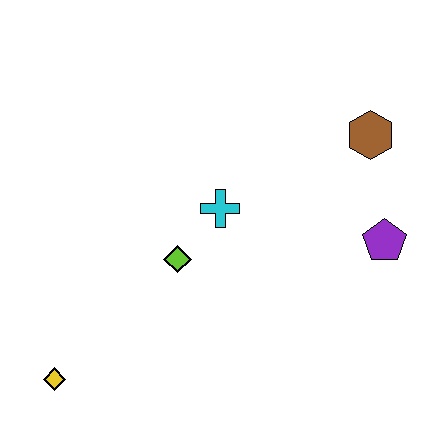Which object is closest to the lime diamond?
The cyan cross is closest to the lime diamond.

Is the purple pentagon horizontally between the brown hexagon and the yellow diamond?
No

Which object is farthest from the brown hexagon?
The yellow diamond is farthest from the brown hexagon.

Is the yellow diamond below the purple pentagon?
Yes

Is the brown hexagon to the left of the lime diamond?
No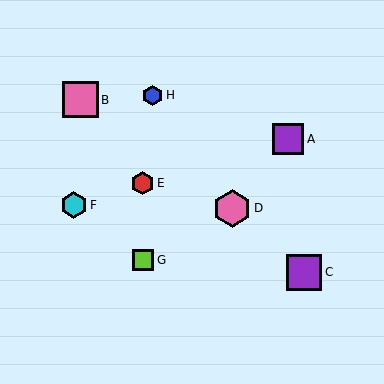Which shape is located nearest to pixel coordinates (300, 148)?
The purple square (labeled A) at (288, 139) is nearest to that location.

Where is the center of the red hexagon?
The center of the red hexagon is at (143, 183).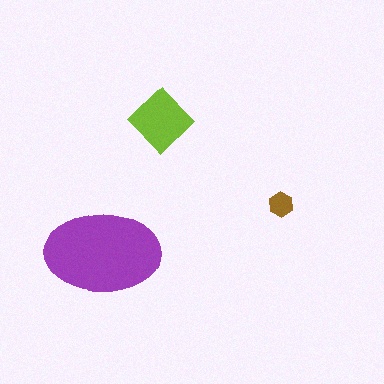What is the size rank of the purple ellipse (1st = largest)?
1st.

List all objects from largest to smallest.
The purple ellipse, the lime diamond, the brown hexagon.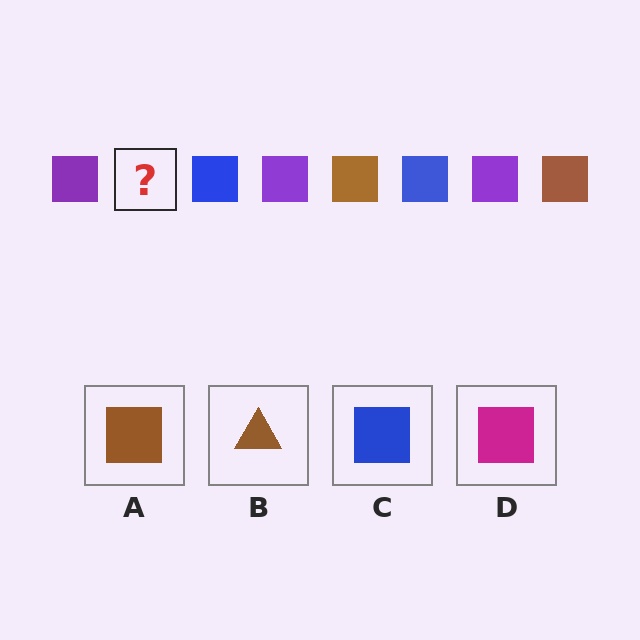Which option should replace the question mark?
Option A.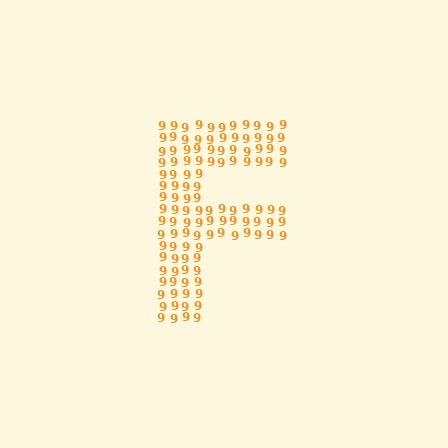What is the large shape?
The large shape is the letter F.